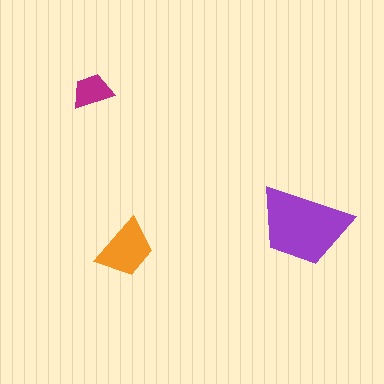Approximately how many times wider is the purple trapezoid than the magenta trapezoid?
About 2.5 times wider.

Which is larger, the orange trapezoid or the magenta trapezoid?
The orange one.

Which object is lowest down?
The orange trapezoid is bottommost.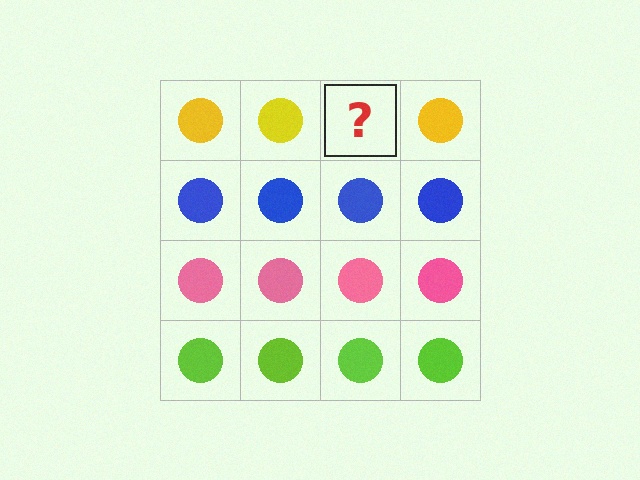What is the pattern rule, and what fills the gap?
The rule is that each row has a consistent color. The gap should be filled with a yellow circle.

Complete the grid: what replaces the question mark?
The question mark should be replaced with a yellow circle.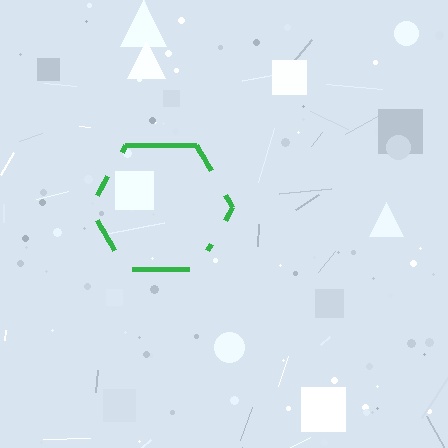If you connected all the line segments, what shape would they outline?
They would outline a hexagon.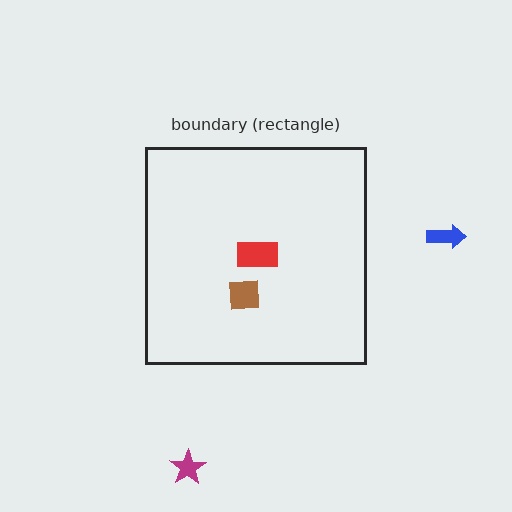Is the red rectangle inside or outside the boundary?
Inside.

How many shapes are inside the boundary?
2 inside, 2 outside.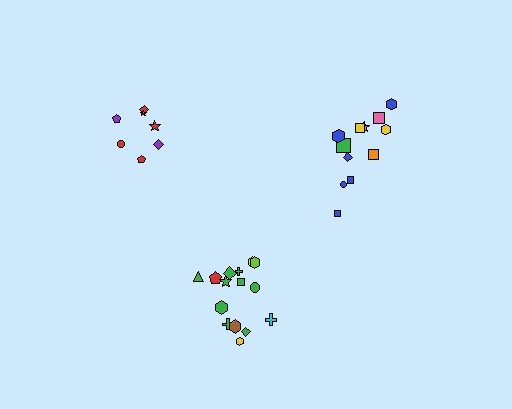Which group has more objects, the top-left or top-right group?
The top-right group.